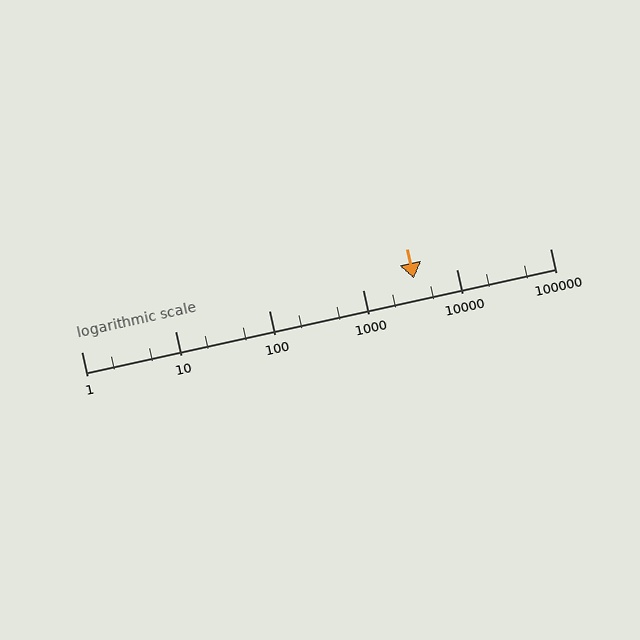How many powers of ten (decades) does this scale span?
The scale spans 5 decades, from 1 to 100000.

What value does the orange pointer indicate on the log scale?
The pointer indicates approximately 3500.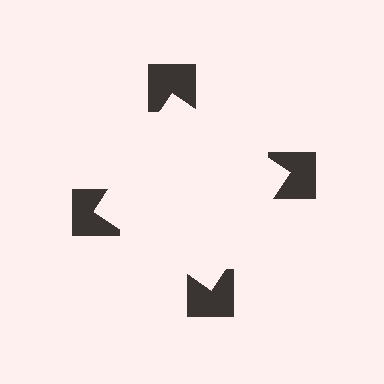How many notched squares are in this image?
There are 4 — one at each vertex of the illusory square.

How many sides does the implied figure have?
4 sides.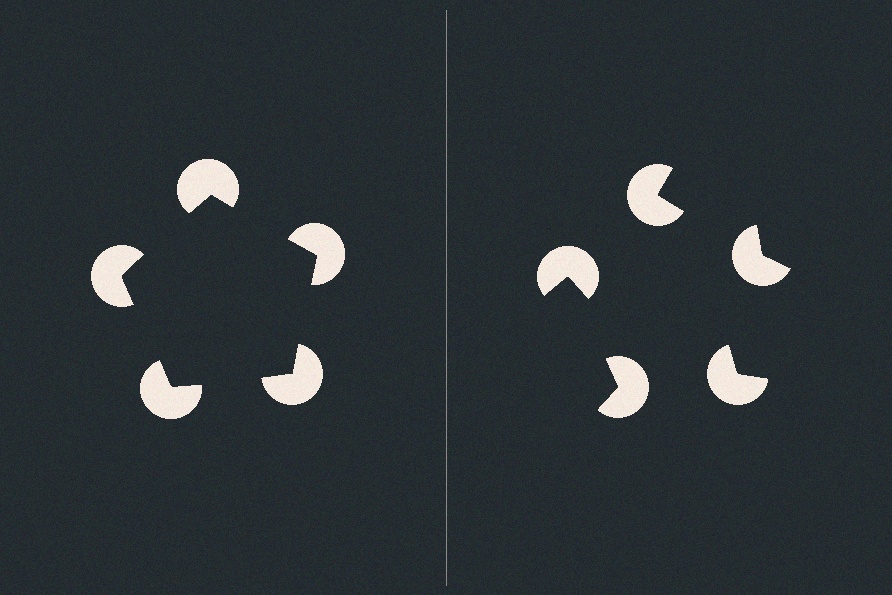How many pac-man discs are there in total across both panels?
10 — 5 on each side.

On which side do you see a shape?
An illusory pentagon appears on the left side. On the right side the wedge cuts are rotated, so no coherent shape forms.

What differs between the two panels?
The pac-man discs are positioned identically on both sides; only the wedge orientations differ. On the left they align to a pentagon; on the right they are misaligned.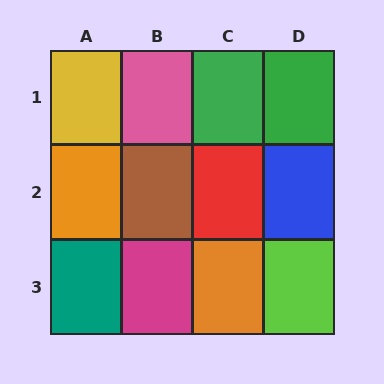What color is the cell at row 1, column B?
Pink.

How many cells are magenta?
1 cell is magenta.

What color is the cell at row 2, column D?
Blue.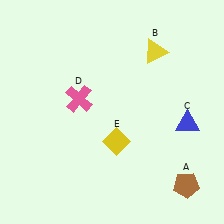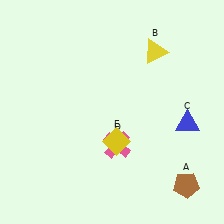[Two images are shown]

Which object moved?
The pink cross (D) moved down.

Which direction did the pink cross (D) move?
The pink cross (D) moved down.